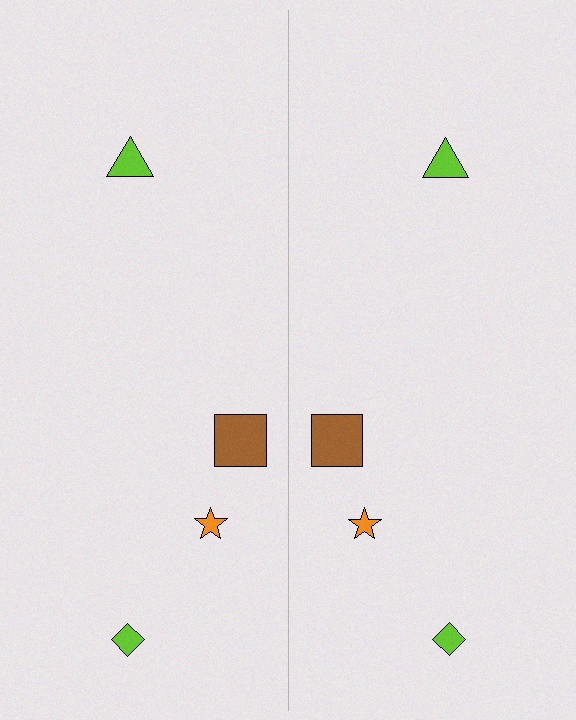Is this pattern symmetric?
Yes, this pattern has bilateral (reflection) symmetry.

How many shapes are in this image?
There are 8 shapes in this image.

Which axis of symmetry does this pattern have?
The pattern has a vertical axis of symmetry running through the center of the image.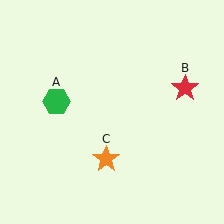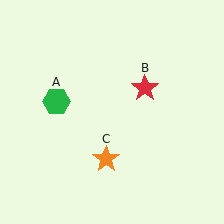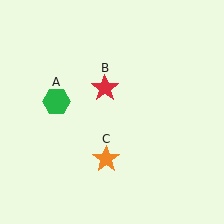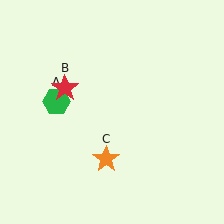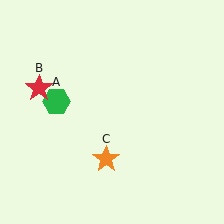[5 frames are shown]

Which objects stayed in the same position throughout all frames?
Green hexagon (object A) and orange star (object C) remained stationary.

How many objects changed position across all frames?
1 object changed position: red star (object B).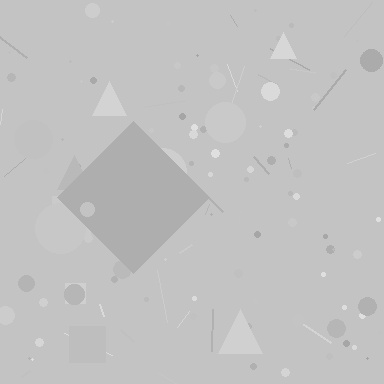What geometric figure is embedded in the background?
A diamond is embedded in the background.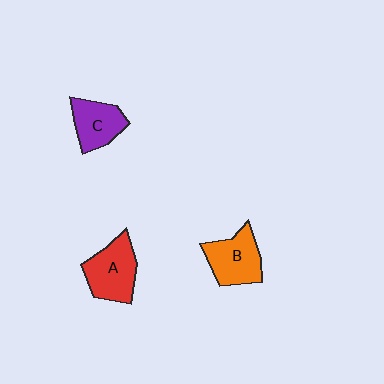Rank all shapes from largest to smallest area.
From largest to smallest: A (red), B (orange), C (purple).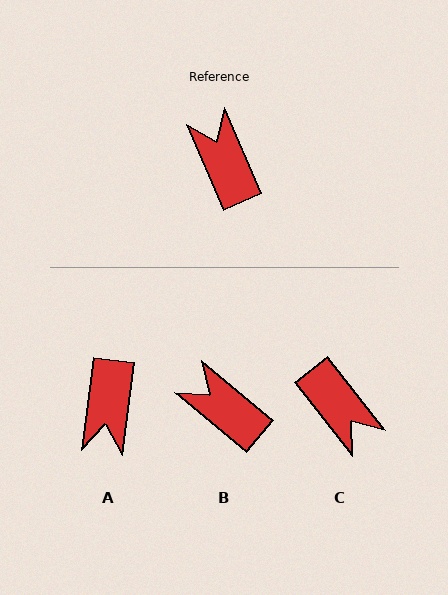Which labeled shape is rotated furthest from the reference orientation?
C, about 165 degrees away.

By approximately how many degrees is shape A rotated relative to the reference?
Approximately 149 degrees counter-clockwise.